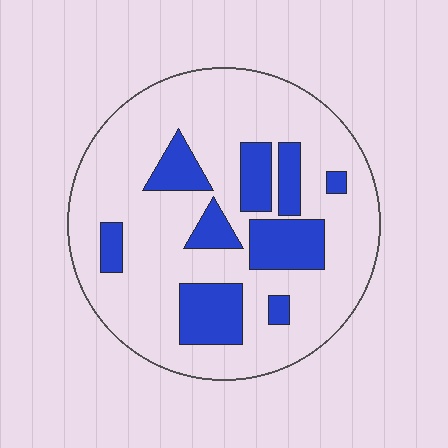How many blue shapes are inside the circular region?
9.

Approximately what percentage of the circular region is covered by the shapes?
Approximately 25%.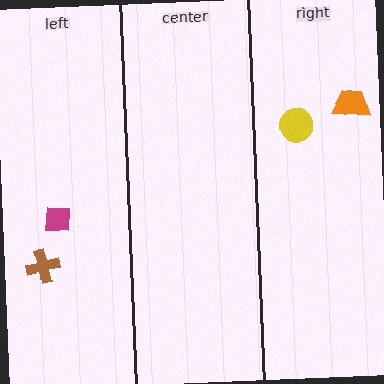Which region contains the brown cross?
The left region.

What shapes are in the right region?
The orange trapezoid, the yellow circle.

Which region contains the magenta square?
The left region.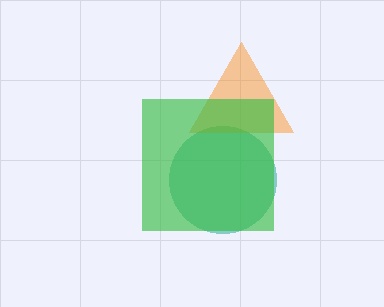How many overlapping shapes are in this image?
There are 3 overlapping shapes in the image.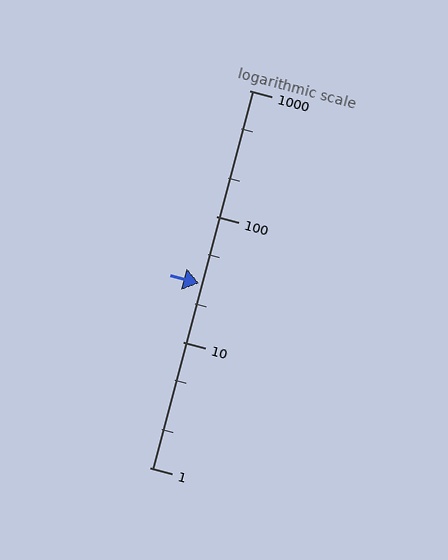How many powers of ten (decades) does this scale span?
The scale spans 3 decades, from 1 to 1000.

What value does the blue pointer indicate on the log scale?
The pointer indicates approximately 29.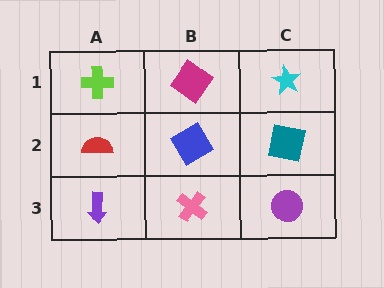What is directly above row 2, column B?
A magenta diamond.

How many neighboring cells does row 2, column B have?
4.